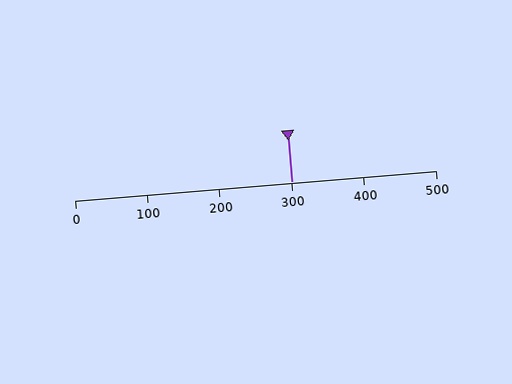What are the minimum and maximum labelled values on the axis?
The axis runs from 0 to 500.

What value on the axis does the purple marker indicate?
The marker indicates approximately 300.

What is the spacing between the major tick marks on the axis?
The major ticks are spaced 100 apart.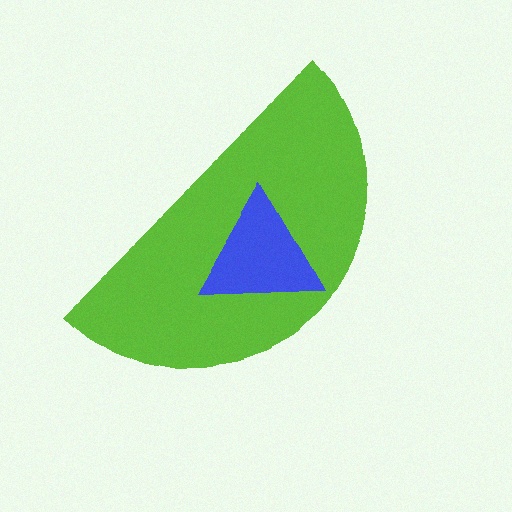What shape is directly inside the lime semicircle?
The blue triangle.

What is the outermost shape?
The lime semicircle.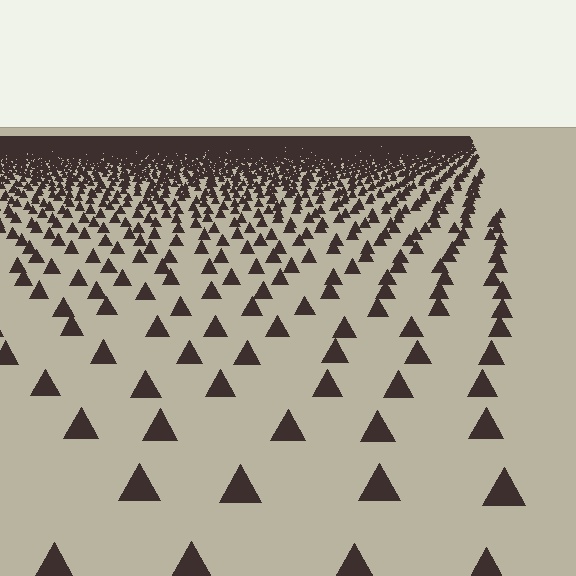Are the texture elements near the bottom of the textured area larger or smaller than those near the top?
Larger. Near the bottom, elements are closer to the viewer and appear at a bigger on-screen size.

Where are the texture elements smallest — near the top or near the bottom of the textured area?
Near the top.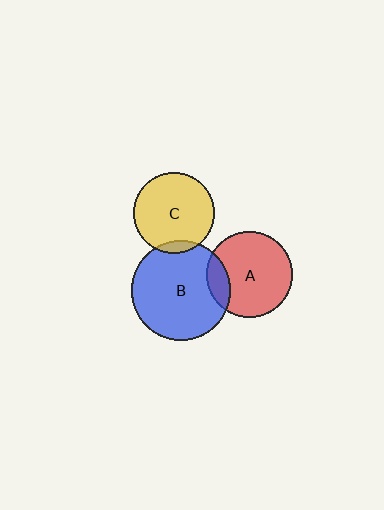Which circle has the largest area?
Circle B (blue).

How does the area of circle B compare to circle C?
Approximately 1.5 times.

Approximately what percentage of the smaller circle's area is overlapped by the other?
Approximately 15%.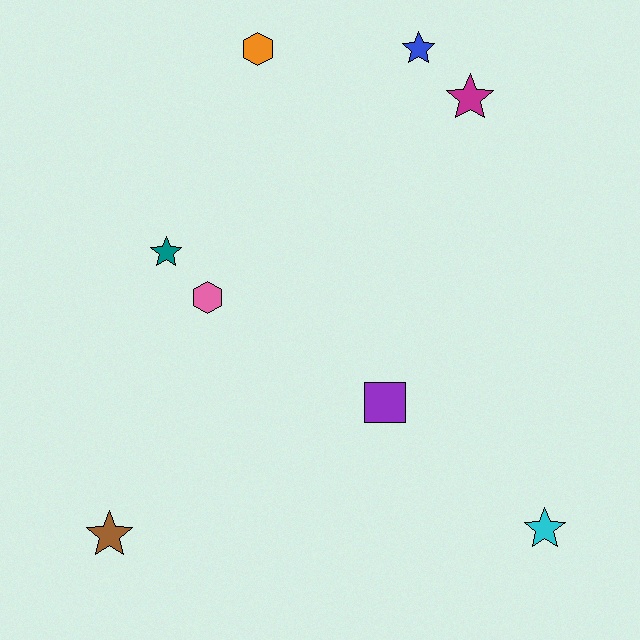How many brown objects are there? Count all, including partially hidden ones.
There is 1 brown object.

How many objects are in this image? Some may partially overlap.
There are 8 objects.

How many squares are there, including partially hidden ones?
There is 1 square.